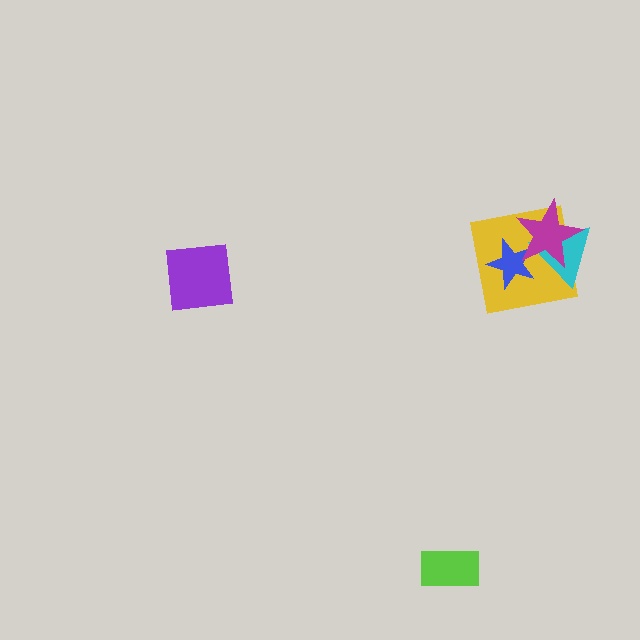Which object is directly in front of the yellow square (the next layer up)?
The cyan triangle is directly in front of the yellow square.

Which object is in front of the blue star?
The magenta star is in front of the blue star.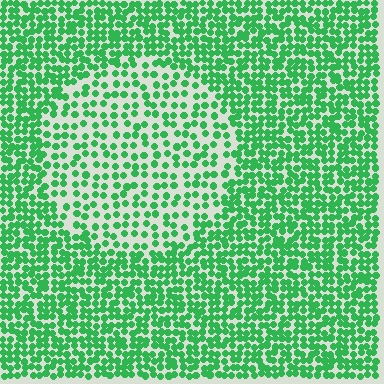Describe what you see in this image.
The image contains small green elements arranged at two different densities. A circle-shaped region is visible where the elements are less densely packed than the surrounding area.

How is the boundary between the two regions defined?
The boundary is defined by a change in element density (approximately 2.0x ratio). All elements are the same color, size, and shape.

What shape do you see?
I see a circle.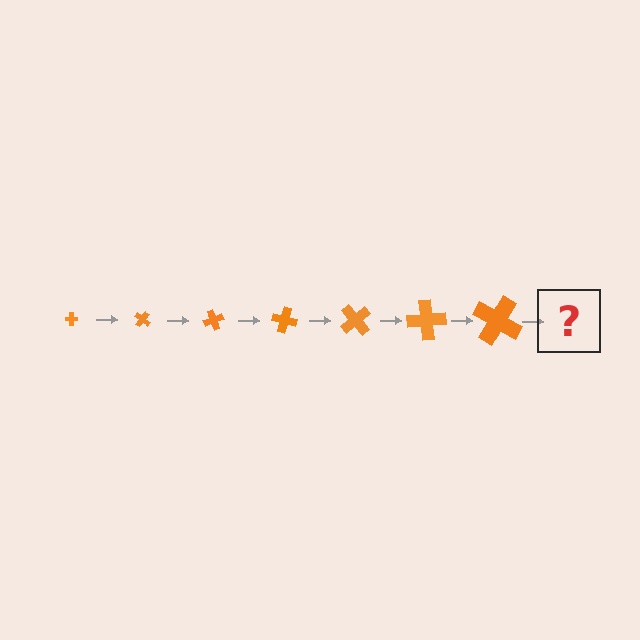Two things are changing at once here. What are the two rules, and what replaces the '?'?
The two rules are that the cross grows larger each step and it rotates 35 degrees each step. The '?' should be a cross, larger than the previous one and rotated 245 degrees from the start.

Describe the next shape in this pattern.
It should be a cross, larger than the previous one and rotated 245 degrees from the start.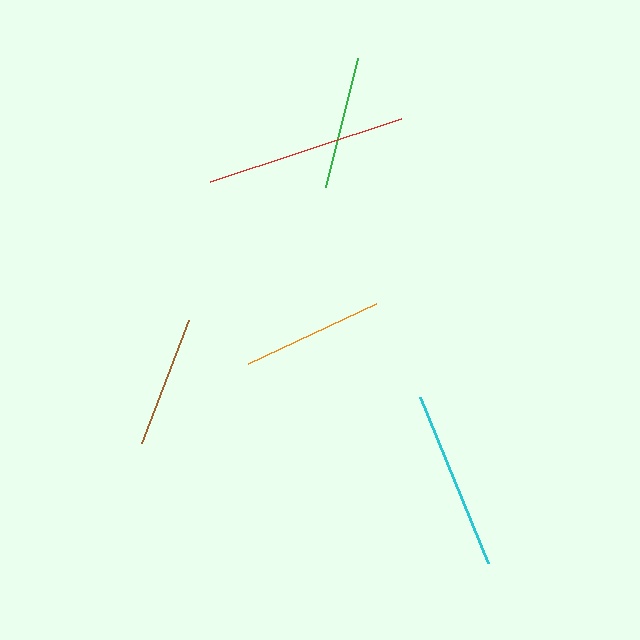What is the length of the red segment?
The red segment is approximately 201 pixels long.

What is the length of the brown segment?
The brown segment is approximately 132 pixels long.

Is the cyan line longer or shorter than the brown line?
The cyan line is longer than the brown line.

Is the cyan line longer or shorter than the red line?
The red line is longer than the cyan line.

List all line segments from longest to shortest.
From longest to shortest: red, cyan, orange, green, brown.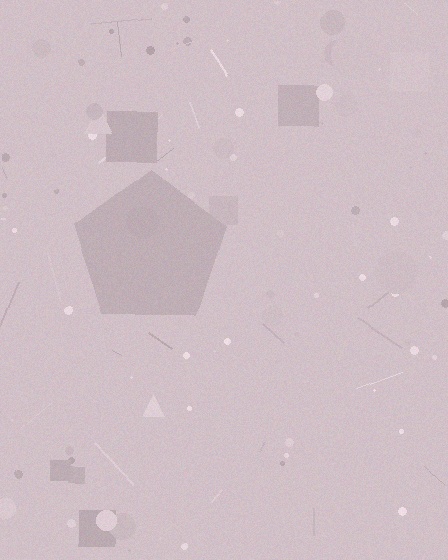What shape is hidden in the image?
A pentagon is hidden in the image.